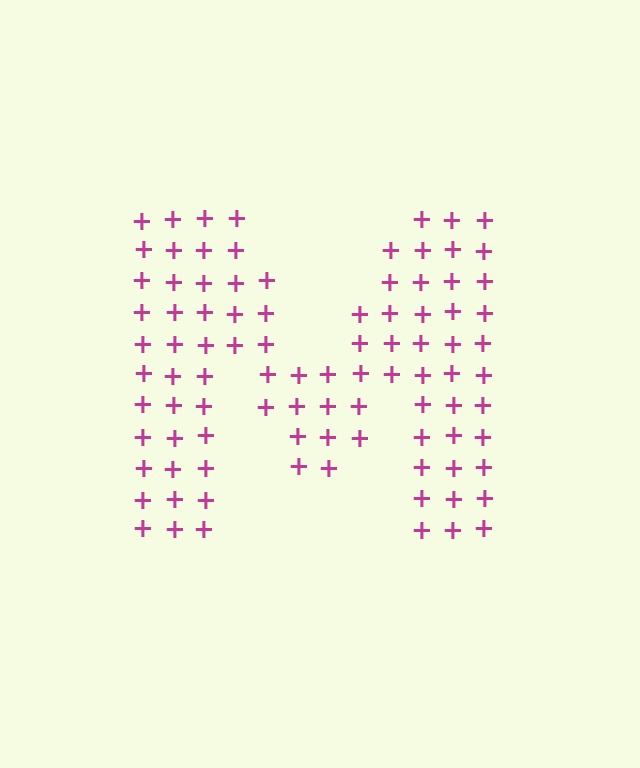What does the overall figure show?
The overall figure shows the letter M.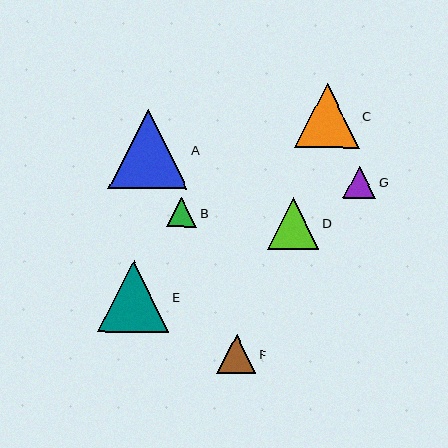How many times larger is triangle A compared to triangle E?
Triangle A is approximately 1.1 times the size of triangle E.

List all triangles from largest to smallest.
From largest to smallest: A, E, C, D, F, G, B.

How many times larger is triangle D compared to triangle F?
Triangle D is approximately 1.3 times the size of triangle F.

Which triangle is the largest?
Triangle A is the largest with a size of approximately 79 pixels.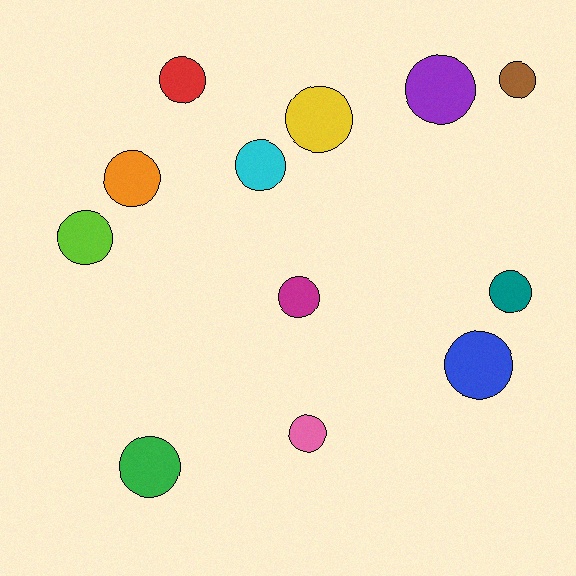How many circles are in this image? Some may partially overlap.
There are 12 circles.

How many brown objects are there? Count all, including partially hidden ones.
There is 1 brown object.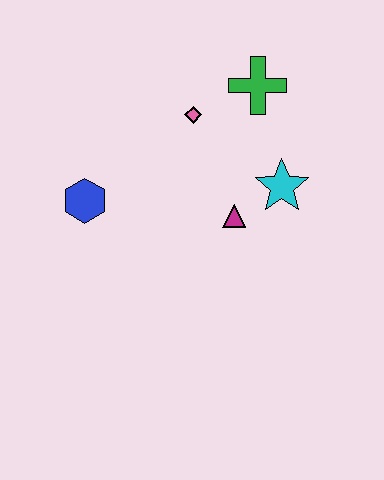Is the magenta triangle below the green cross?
Yes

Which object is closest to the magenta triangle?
The cyan star is closest to the magenta triangle.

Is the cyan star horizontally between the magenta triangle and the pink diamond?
No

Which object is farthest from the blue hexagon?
The green cross is farthest from the blue hexagon.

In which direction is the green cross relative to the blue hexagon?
The green cross is to the right of the blue hexagon.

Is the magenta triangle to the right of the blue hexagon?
Yes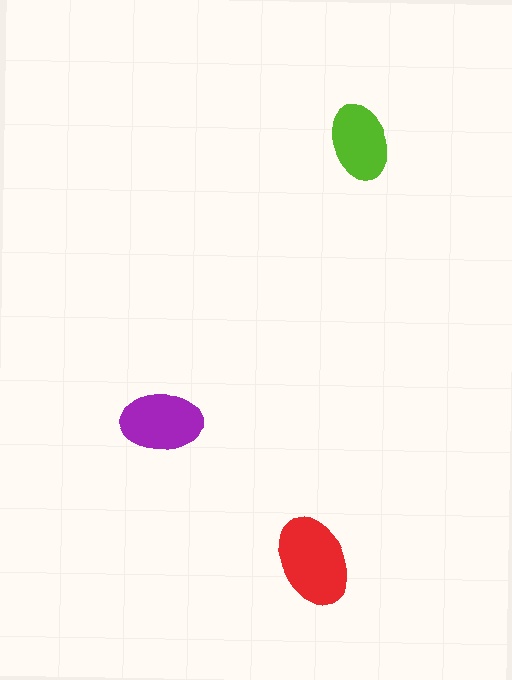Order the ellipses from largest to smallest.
the red one, the purple one, the lime one.